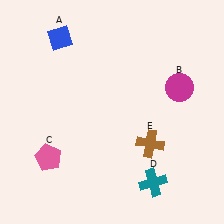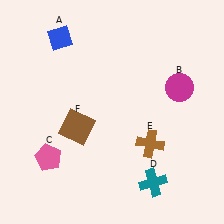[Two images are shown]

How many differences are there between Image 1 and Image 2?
There is 1 difference between the two images.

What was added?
A brown square (F) was added in Image 2.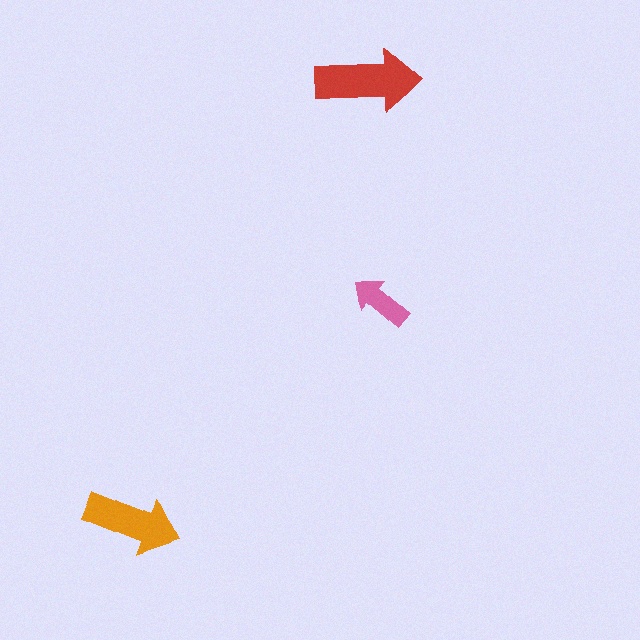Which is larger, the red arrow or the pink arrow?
The red one.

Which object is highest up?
The red arrow is topmost.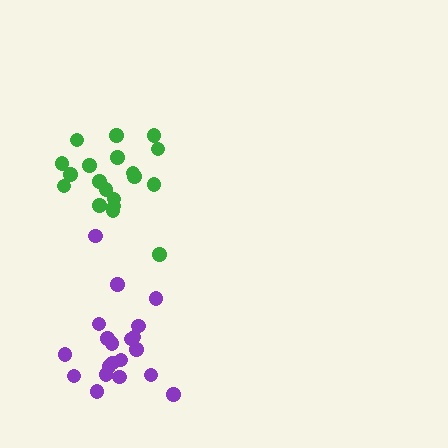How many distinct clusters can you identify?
There are 2 distinct clusters.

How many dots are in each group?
Group 1: 20 dots, Group 2: 20 dots (40 total).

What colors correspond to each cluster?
The clusters are colored: purple, green.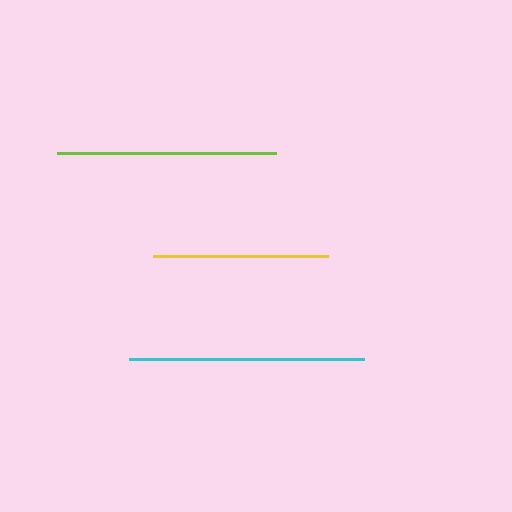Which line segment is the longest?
The cyan line is the longest at approximately 235 pixels.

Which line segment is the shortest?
The yellow line is the shortest at approximately 176 pixels.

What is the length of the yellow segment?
The yellow segment is approximately 176 pixels long.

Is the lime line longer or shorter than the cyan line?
The cyan line is longer than the lime line.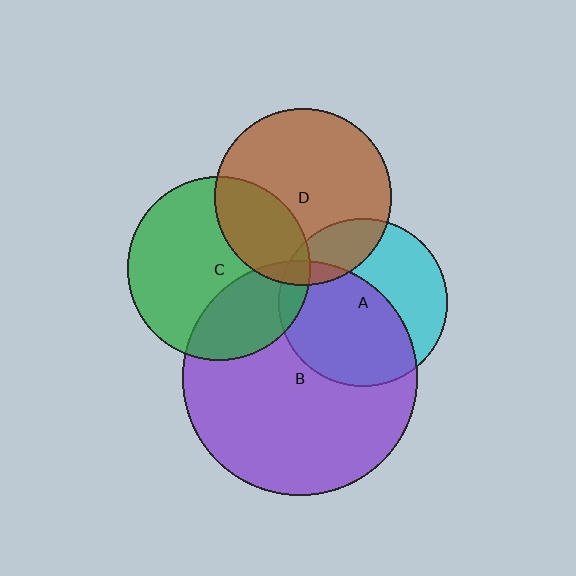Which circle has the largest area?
Circle B (purple).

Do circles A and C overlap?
Yes.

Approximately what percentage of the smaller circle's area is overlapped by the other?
Approximately 10%.